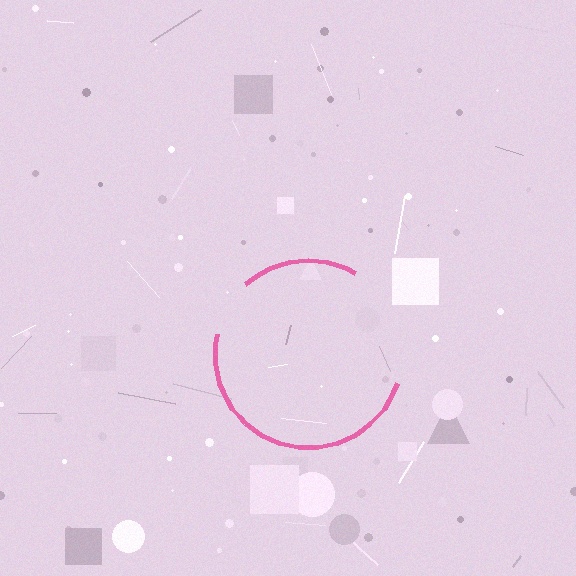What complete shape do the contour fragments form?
The contour fragments form a circle.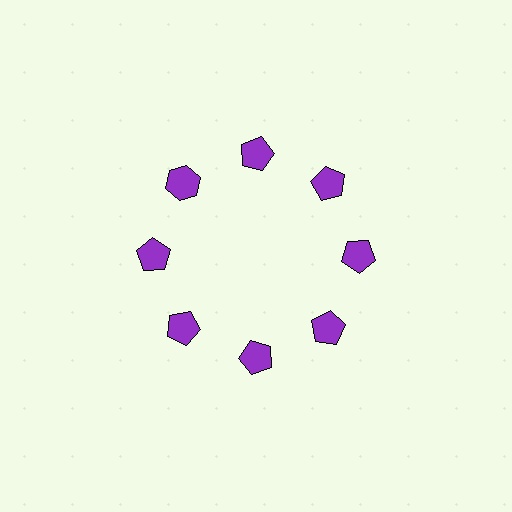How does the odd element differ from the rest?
It has a different shape: hexagon instead of pentagon.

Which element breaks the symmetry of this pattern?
The purple hexagon at roughly the 10 o'clock position breaks the symmetry. All other shapes are purple pentagons.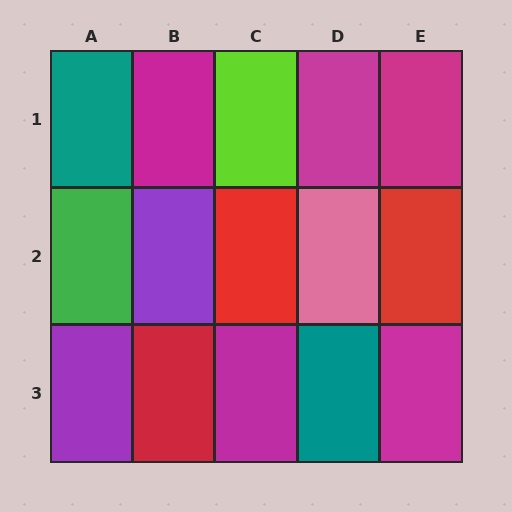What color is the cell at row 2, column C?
Red.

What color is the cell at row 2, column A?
Green.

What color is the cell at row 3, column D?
Teal.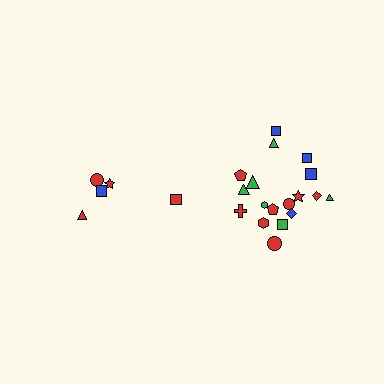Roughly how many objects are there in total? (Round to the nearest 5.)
Roughly 25 objects in total.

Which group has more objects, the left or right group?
The right group.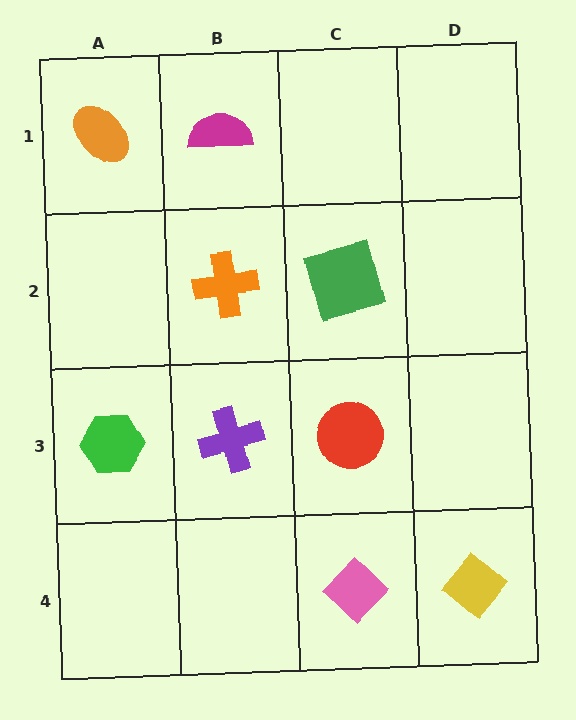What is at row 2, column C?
A green square.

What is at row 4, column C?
A pink diamond.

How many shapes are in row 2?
2 shapes.